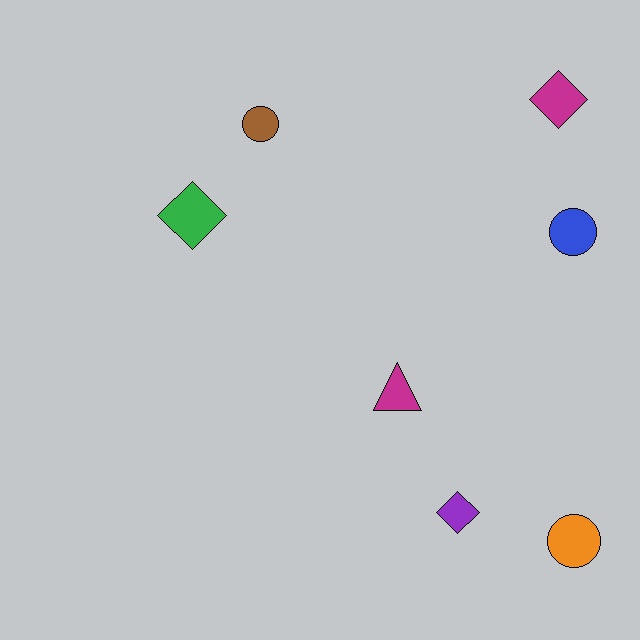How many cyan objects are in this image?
There are no cyan objects.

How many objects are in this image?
There are 7 objects.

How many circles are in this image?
There are 3 circles.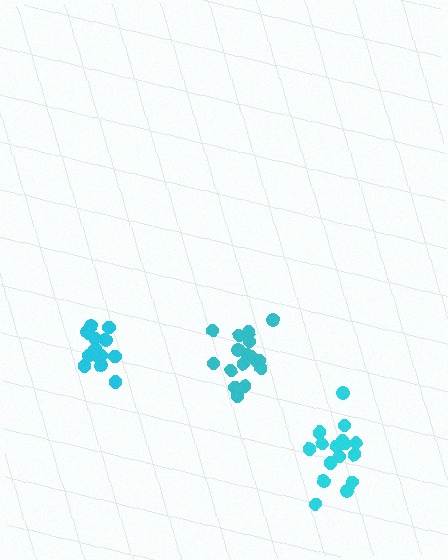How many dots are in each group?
Group 1: 17 dots, Group 2: 18 dots, Group 3: 15 dots (50 total).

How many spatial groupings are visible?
There are 3 spatial groupings.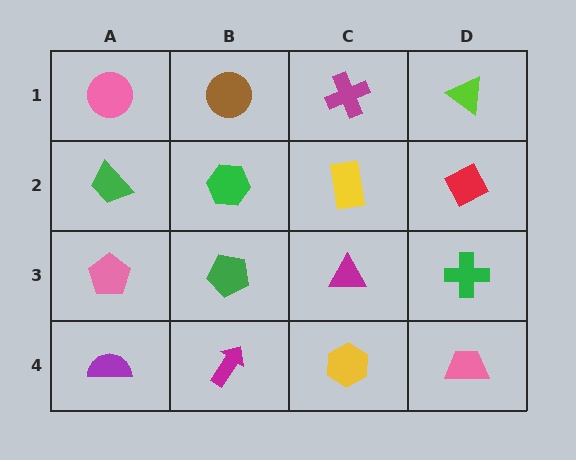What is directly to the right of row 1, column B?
A magenta cross.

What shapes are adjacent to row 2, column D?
A lime triangle (row 1, column D), a green cross (row 3, column D), a yellow rectangle (row 2, column C).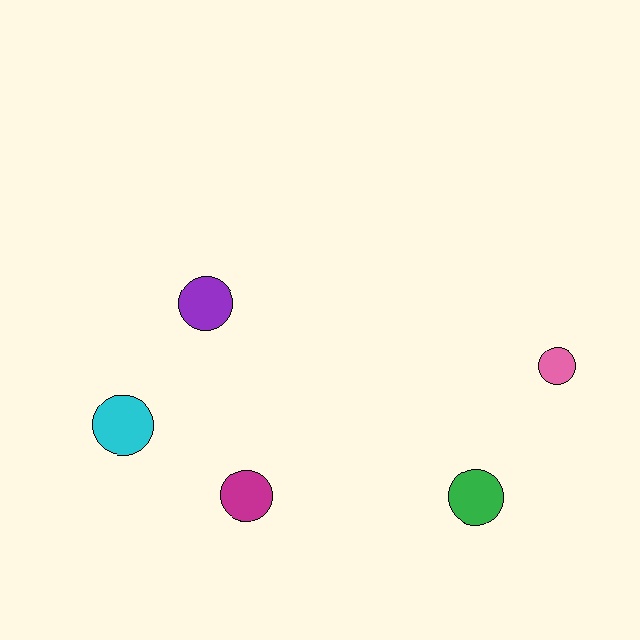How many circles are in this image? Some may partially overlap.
There are 5 circles.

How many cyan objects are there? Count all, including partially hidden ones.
There is 1 cyan object.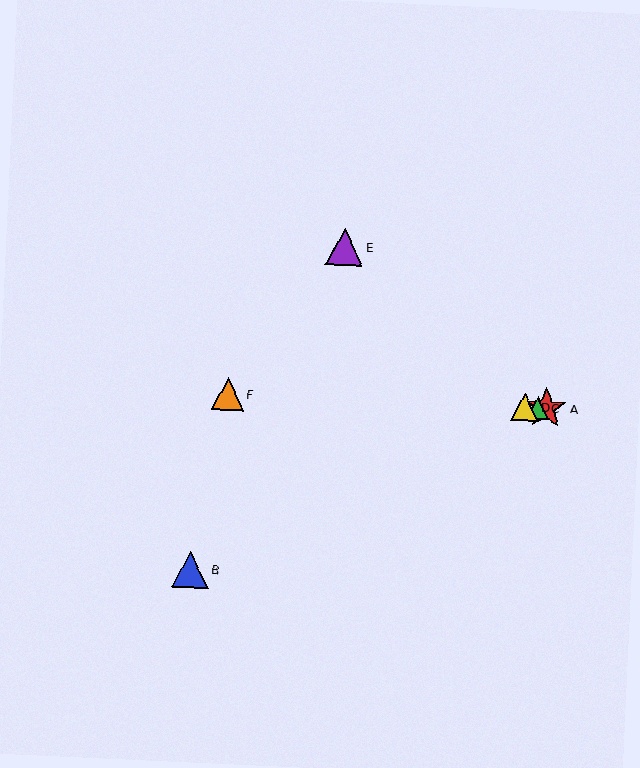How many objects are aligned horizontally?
4 objects (A, C, D, F) are aligned horizontally.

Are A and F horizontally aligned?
Yes, both are at y≈408.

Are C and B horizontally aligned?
No, C is at y≈408 and B is at y≈570.